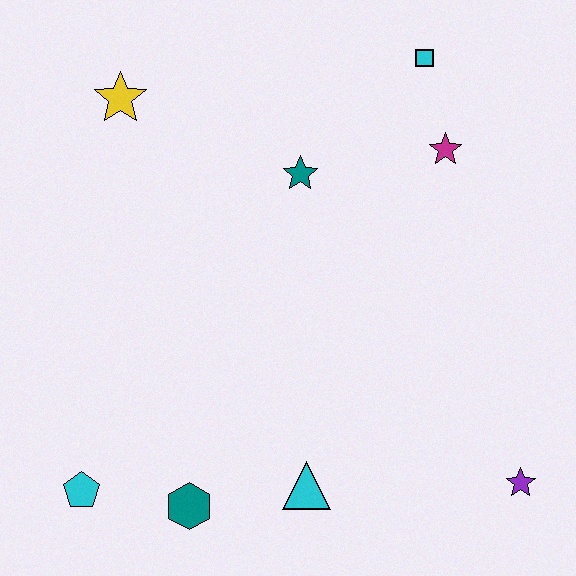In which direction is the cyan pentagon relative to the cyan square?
The cyan pentagon is below the cyan square.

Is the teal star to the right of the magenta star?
No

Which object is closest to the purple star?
The cyan triangle is closest to the purple star.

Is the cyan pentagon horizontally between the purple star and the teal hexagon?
No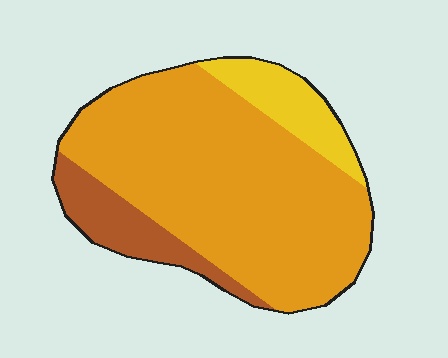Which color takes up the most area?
Orange, at roughly 75%.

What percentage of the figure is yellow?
Yellow covers roughly 10% of the figure.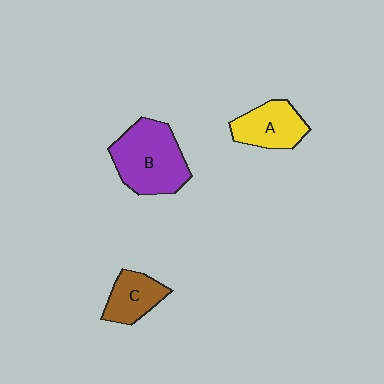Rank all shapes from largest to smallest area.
From largest to smallest: B (purple), A (yellow), C (brown).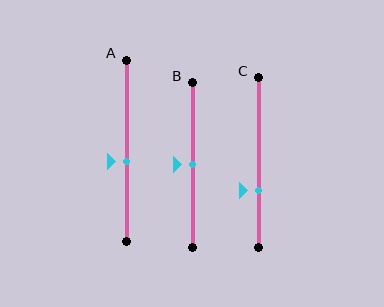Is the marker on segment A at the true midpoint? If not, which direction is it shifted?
No, the marker on segment A is shifted downward by about 6% of the segment length.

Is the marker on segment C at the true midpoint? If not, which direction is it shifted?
No, the marker on segment C is shifted downward by about 17% of the segment length.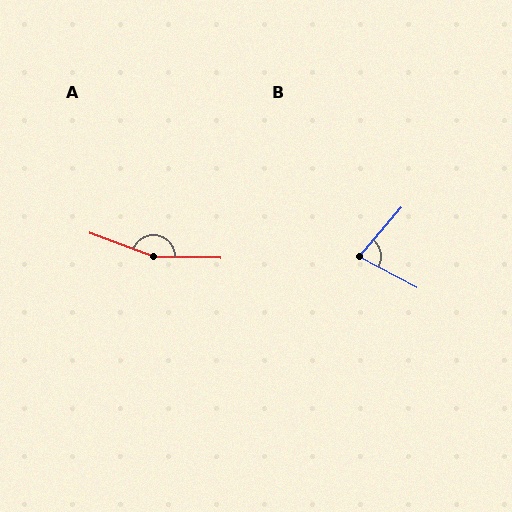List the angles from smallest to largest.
B (77°), A (161°).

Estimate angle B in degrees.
Approximately 77 degrees.